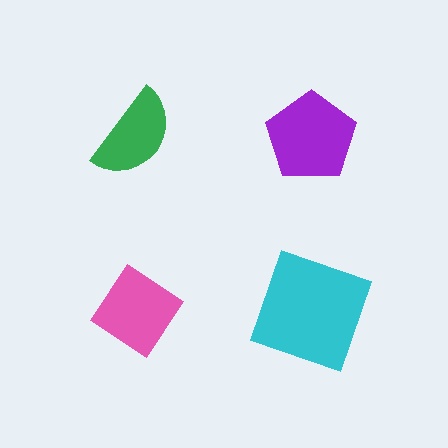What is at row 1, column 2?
A purple pentagon.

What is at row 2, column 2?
A cyan square.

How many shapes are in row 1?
2 shapes.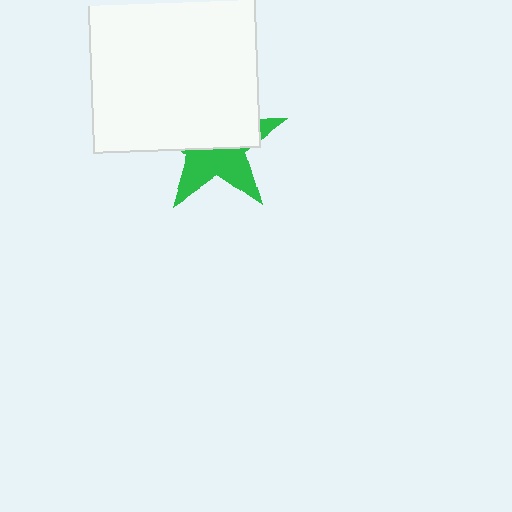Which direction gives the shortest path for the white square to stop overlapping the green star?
Moving up gives the shortest separation.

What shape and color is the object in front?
The object in front is a white square.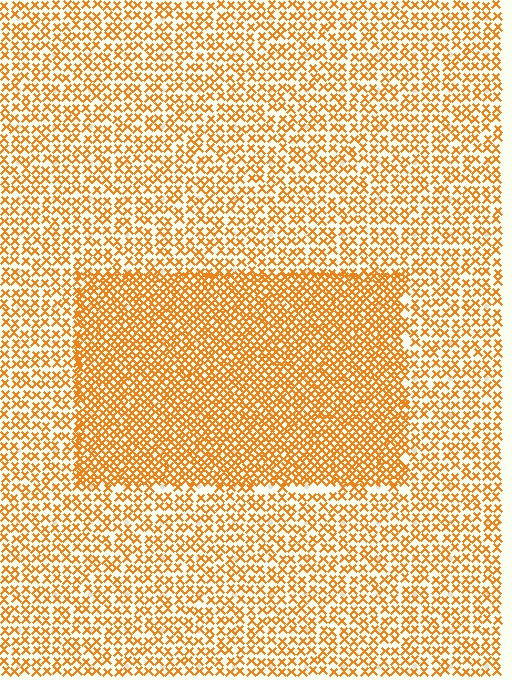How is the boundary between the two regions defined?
The boundary is defined by a change in element density (approximately 1.8x ratio). All elements are the same color, size, and shape.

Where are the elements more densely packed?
The elements are more densely packed inside the rectangle boundary.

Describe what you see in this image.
The image contains small orange elements arranged at two different densities. A rectangle-shaped region is visible where the elements are more densely packed than the surrounding area.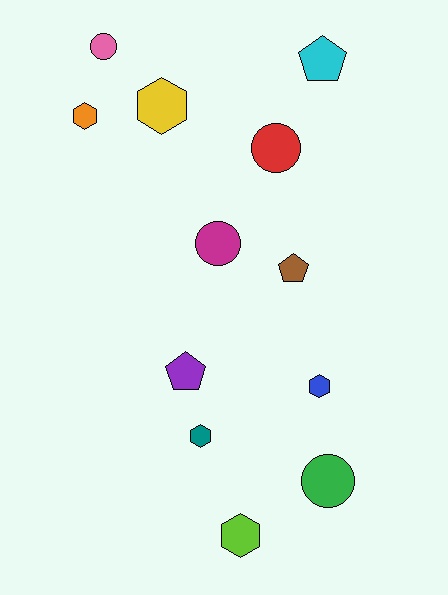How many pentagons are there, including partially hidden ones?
There are 3 pentagons.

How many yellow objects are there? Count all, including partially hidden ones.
There is 1 yellow object.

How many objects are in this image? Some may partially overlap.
There are 12 objects.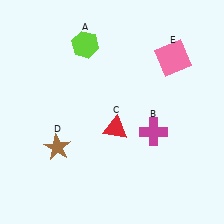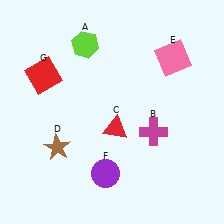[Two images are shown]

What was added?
A purple circle (F), a red square (G) were added in Image 2.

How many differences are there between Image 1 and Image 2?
There are 2 differences between the two images.